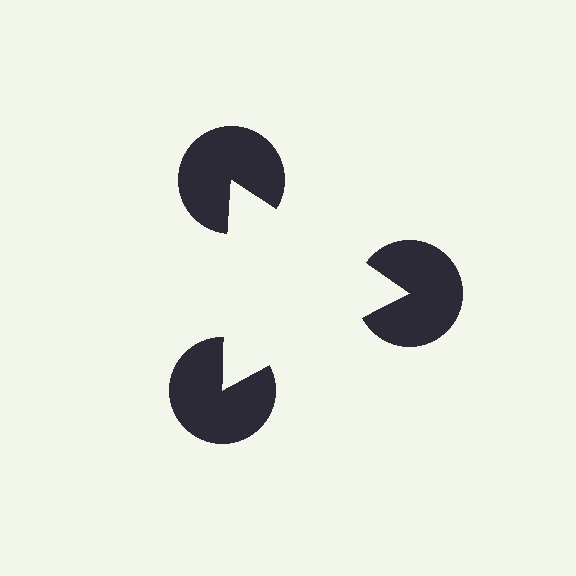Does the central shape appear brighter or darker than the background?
It typically appears slightly brighter than the background, even though no actual brightness change is drawn.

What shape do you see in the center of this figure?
An illusory triangle — its edges are inferred from the aligned wedge cuts in the pac-man discs, not physically drawn.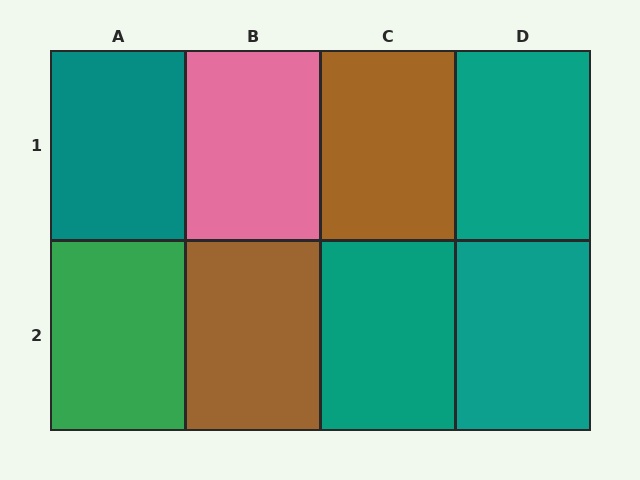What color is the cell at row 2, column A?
Green.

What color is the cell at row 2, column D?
Teal.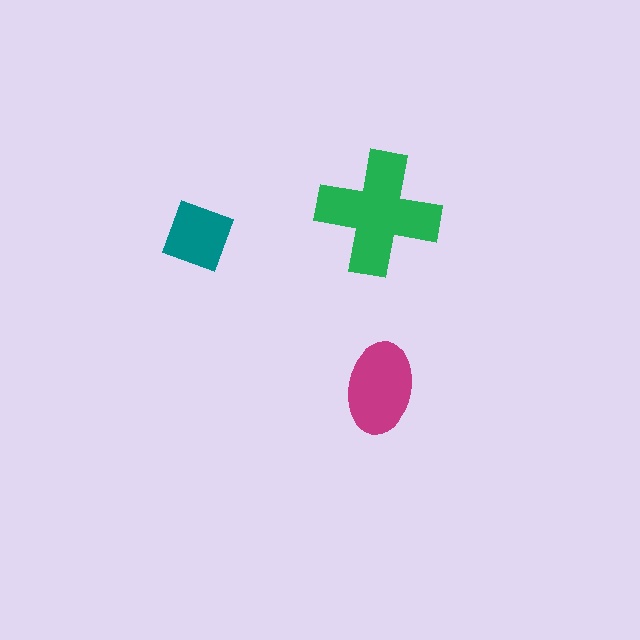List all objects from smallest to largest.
The teal square, the magenta ellipse, the green cross.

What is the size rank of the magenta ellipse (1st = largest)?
2nd.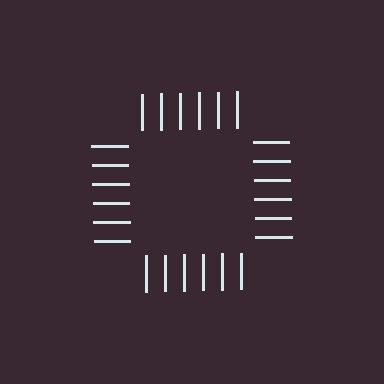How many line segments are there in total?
24 — 6 along each of the 4 edges.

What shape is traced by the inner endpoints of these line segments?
An illusory square — the line segments terminate on its edges but no continuous stroke is drawn.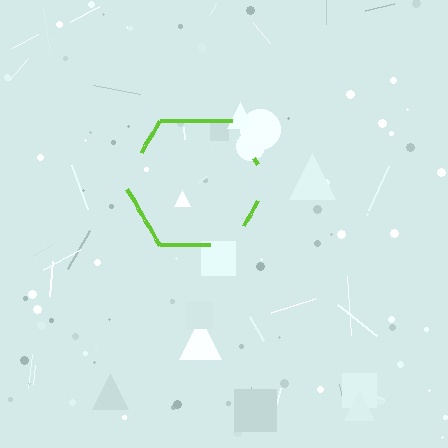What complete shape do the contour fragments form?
The contour fragments form a hexagon.